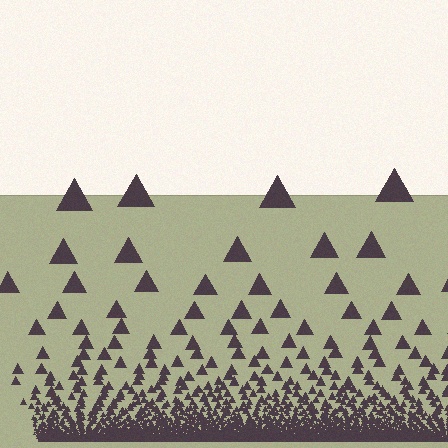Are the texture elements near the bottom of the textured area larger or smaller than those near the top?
Smaller. The gradient is inverted — elements near the bottom are smaller and denser.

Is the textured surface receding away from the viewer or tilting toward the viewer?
The surface appears to tilt toward the viewer. Texture elements get larger and sparser toward the top.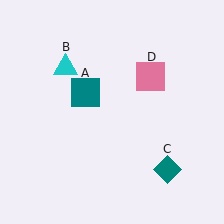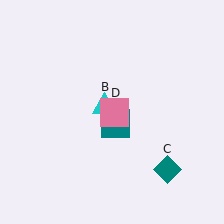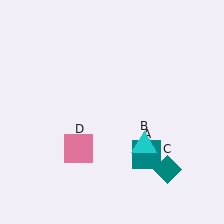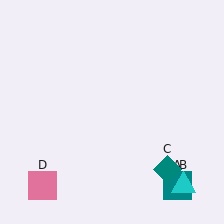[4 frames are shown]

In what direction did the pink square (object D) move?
The pink square (object D) moved down and to the left.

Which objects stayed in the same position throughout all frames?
Teal diamond (object C) remained stationary.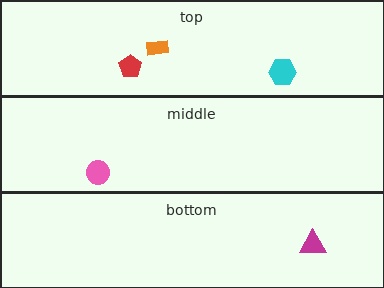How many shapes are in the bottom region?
1.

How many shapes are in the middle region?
1.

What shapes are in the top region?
The orange rectangle, the red pentagon, the cyan hexagon.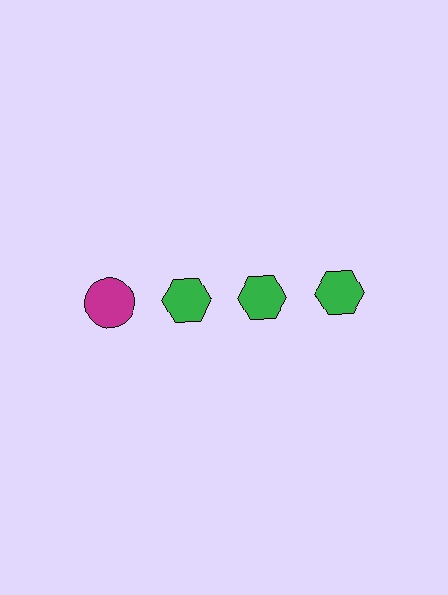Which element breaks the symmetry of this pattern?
The magenta circle in the top row, leftmost column breaks the symmetry. All other shapes are green hexagons.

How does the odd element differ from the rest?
It differs in both color (magenta instead of green) and shape (circle instead of hexagon).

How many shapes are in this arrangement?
There are 4 shapes arranged in a grid pattern.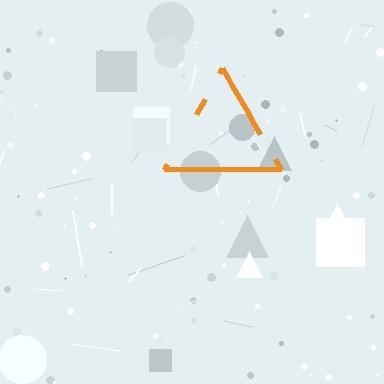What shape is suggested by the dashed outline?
The dashed outline suggests a triangle.